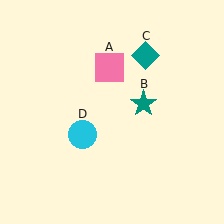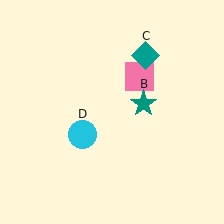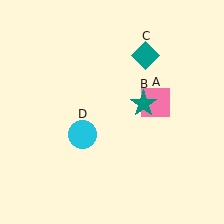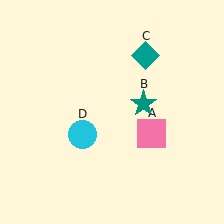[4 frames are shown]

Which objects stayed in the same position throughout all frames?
Teal star (object B) and teal diamond (object C) and cyan circle (object D) remained stationary.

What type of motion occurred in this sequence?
The pink square (object A) rotated clockwise around the center of the scene.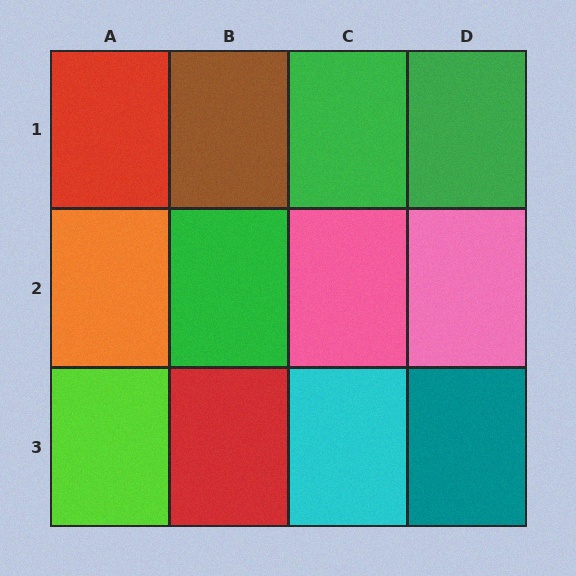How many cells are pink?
2 cells are pink.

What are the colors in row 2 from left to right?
Orange, green, pink, pink.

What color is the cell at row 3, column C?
Cyan.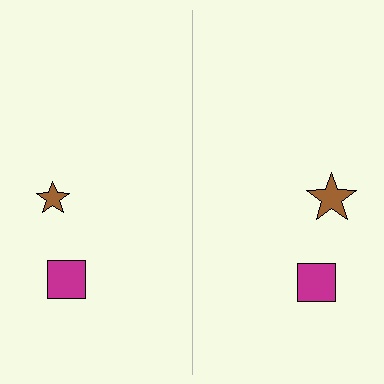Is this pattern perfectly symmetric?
No, the pattern is not perfectly symmetric. The brown star on the right side has a different size than its mirror counterpart.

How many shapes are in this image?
There are 4 shapes in this image.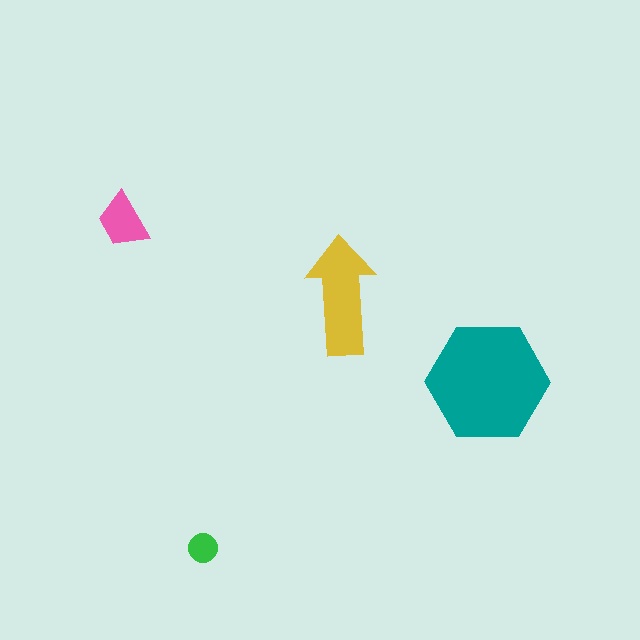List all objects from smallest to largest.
The green circle, the pink trapezoid, the yellow arrow, the teal hexagon.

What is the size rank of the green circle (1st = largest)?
4th.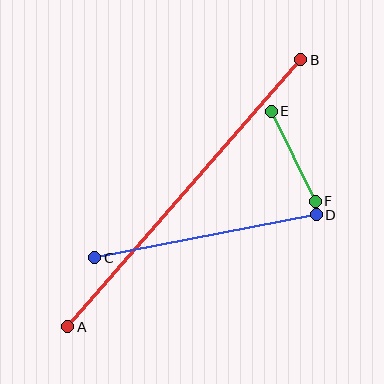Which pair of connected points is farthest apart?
Points A and B are farthest apart.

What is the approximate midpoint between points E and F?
The midpoint is at approximately (293, 156) pixels.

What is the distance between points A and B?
The distance is approximately 354 pixels.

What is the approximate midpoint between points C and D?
The midpoint is at approximately (205, 236) pixels.